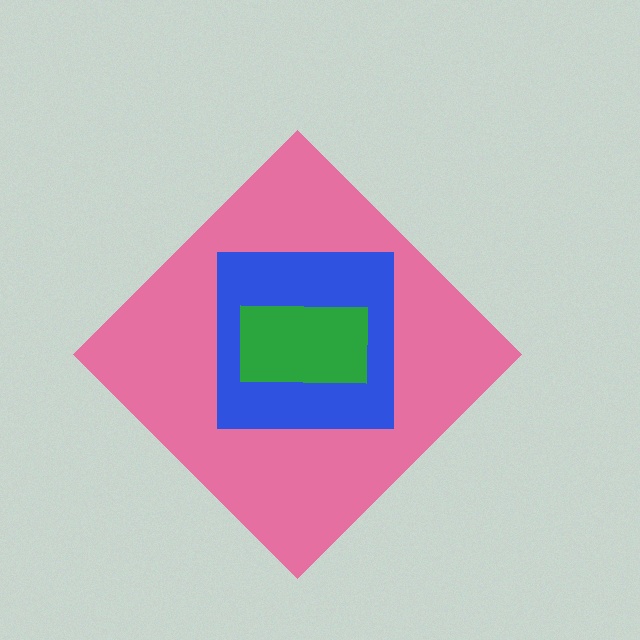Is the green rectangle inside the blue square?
Yes.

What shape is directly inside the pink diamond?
The blue square.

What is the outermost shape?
The pink diamond.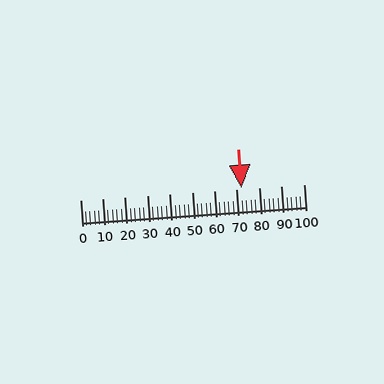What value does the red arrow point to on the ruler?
The red arrow points to approximately 72.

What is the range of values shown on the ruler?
The ruler shows values from 0 to 100.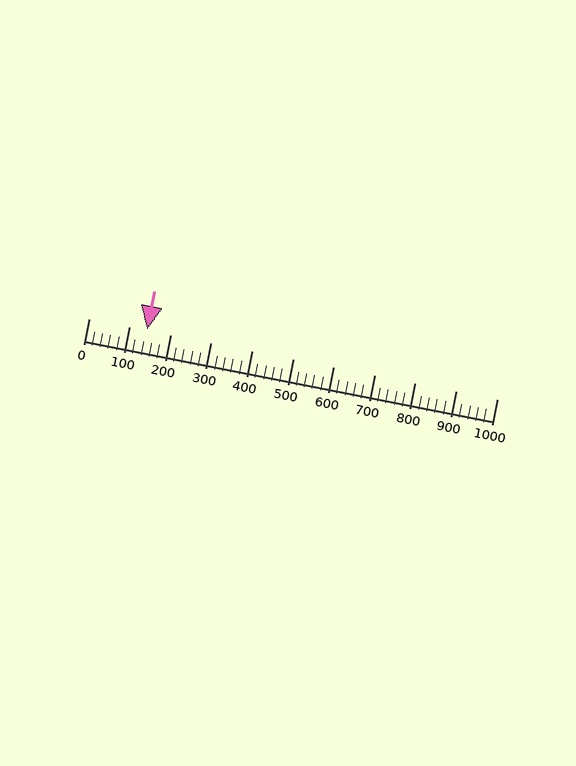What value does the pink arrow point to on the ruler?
The pink arrow points to approximately 143.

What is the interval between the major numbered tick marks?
The major tick marks are spaced 100 units apart.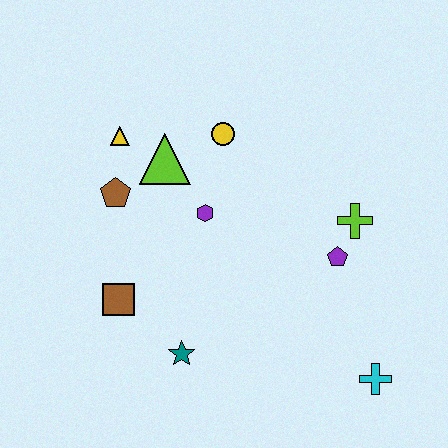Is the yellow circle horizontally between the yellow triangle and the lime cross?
Yes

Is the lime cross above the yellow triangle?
No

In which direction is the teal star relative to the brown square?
The teal star is to the right of the brown square.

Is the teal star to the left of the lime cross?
Yes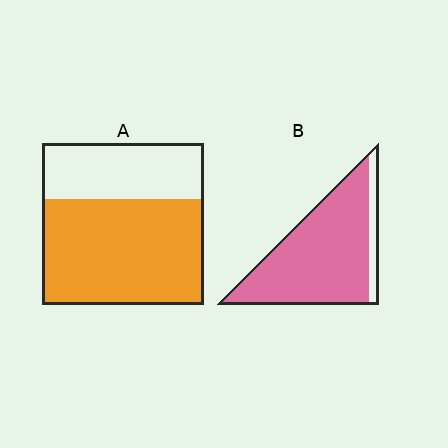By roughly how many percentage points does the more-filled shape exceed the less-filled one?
By roughly 25 percentage points (B over A).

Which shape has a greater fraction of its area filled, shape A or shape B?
Shape B.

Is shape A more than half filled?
Yes.